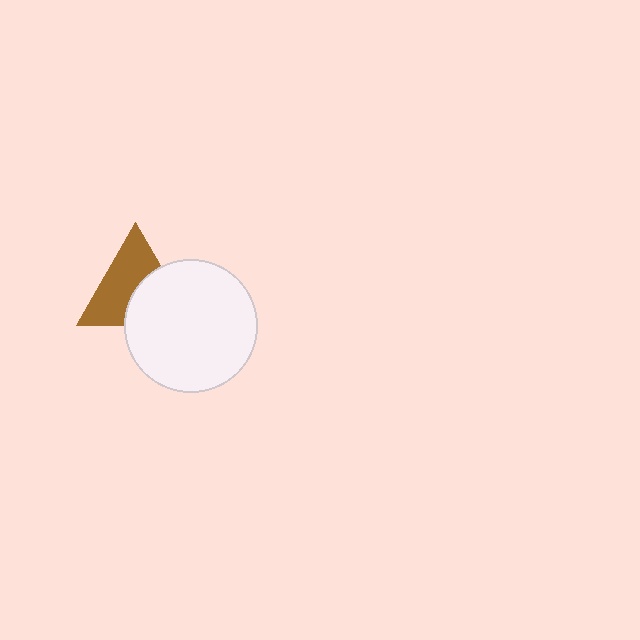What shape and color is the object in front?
The object in front is a white circle.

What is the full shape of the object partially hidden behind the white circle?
The partially hidden object is a brown triangle.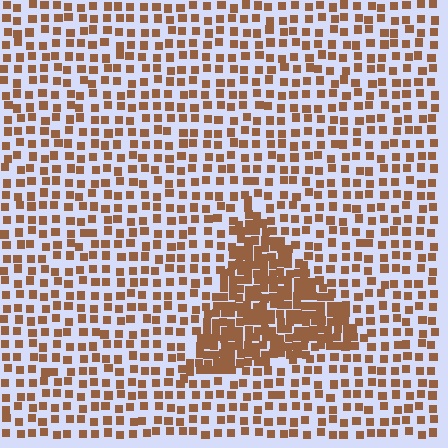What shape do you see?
I see a triangle.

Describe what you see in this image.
The image contains small brown elements arranged at two different densities. A triangle-shaped region is visible where the elements are more densely packed than the surrounding area.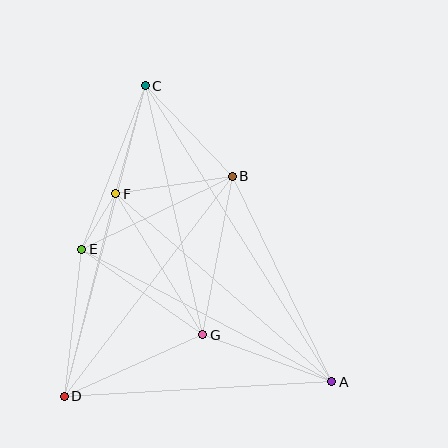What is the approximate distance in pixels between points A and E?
The distance between A and E is approximately 283 pixels.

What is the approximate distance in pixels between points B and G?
The distance between B and G is approximately 161 pixels.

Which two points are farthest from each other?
Points A and C are farthest from each other.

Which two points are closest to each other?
Points E and F are closest to each other.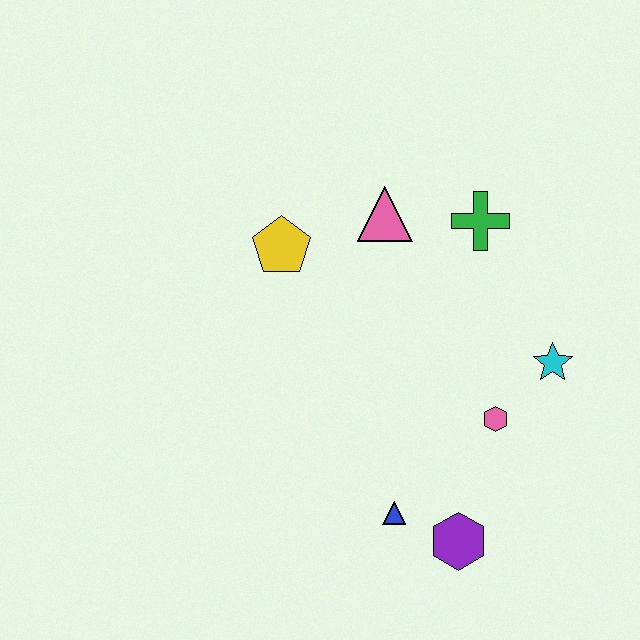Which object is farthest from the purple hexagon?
The yellow pentagon is farthest from the purple hexagon.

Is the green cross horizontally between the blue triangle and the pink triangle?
No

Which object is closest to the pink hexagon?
The cyan star is closest to the pink hexagon.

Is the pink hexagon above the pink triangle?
No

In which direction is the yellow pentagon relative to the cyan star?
The yellow pentagon is to the left of the cyan star.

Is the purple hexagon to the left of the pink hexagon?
Yes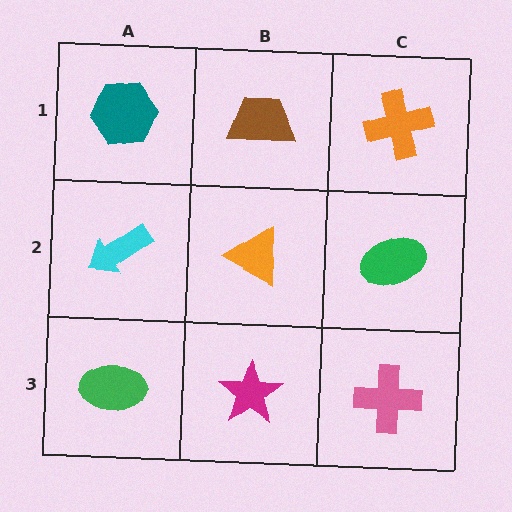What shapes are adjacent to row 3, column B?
An orange triangle (row 2, column B), a green ellipse (row 3, column A), a pink cross (row 3, column C).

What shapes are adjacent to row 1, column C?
A green ellipse (row 2, column C), a brown trapezoid (row 1, column B).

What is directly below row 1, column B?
An orange triangle.